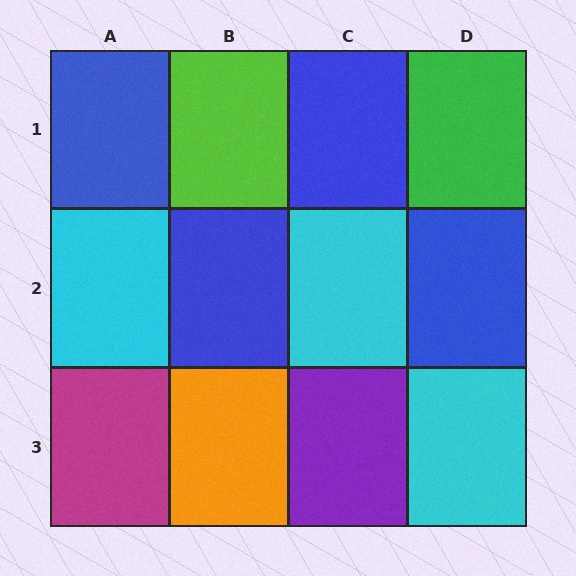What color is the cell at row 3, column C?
Purple.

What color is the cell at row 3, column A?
Magenta.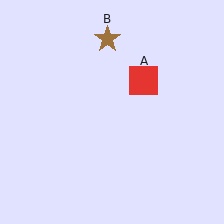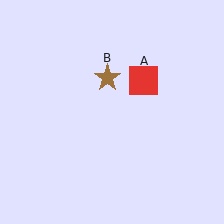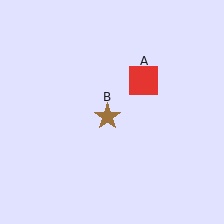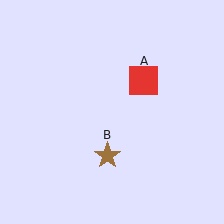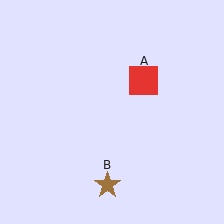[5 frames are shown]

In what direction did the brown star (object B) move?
The brown star (object B) moved down.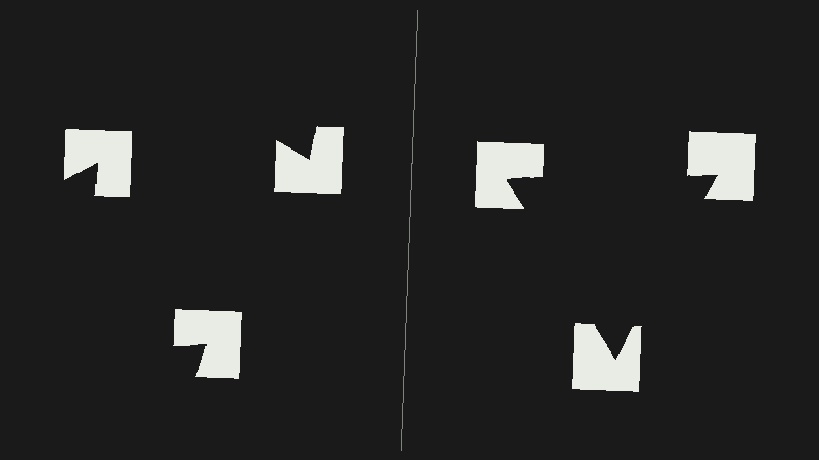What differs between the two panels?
The notched squares are positioned identically on both sides; only the wedge orientations differ. On the right they align to a triangle; on the left they are misaligned.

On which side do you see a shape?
An illusory triangle appears on the right side. On the left side the wedge cuts are rotated, so no coherent shape forms.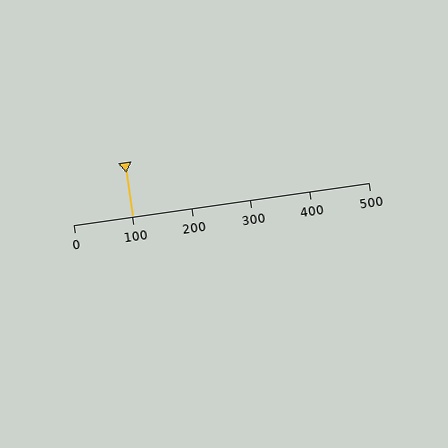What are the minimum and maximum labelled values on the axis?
The axis runs from 0 to 500.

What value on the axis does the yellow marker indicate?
The marker indicates approximately 100.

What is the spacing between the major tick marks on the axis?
The major ticks are spaced 100 apart.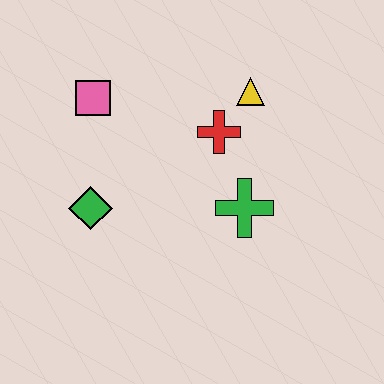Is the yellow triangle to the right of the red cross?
Yes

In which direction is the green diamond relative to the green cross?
The green diamond is to the left of the green cross.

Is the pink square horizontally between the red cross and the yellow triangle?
No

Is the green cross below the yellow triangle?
Yes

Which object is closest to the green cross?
The red cross is closest to the green cross.